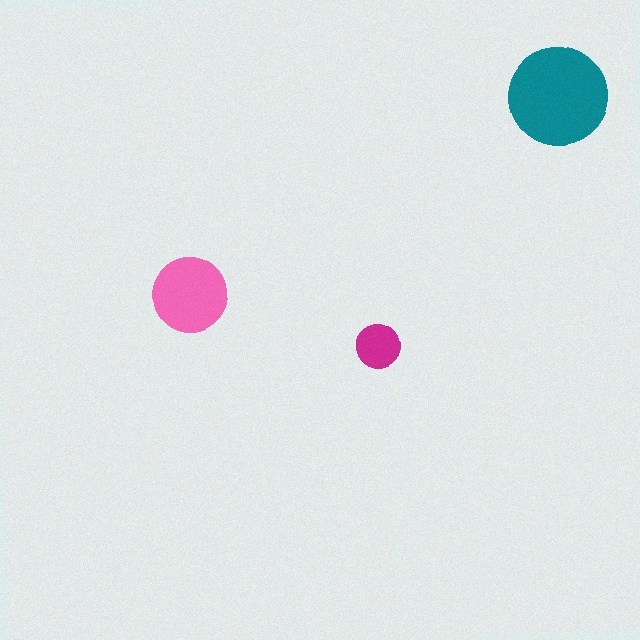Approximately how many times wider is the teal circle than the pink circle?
About 1.5 times wider.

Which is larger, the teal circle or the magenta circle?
The teal one.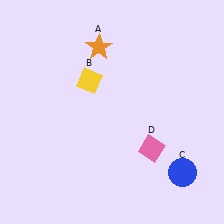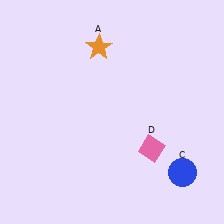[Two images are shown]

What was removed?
The yellow diamond (B) was removed in Image 2.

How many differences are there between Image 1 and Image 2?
There is 1 difference between the two images.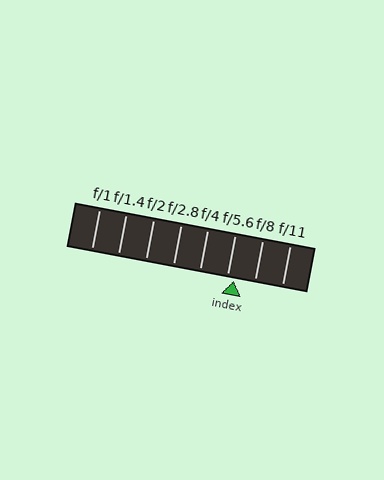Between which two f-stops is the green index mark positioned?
The index mark is between f/5.6 and f/8.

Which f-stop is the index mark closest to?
The index mark is closest to f/5.6.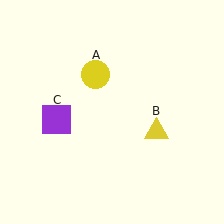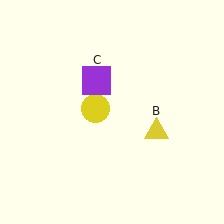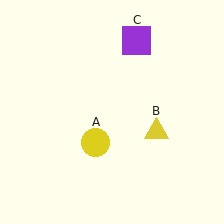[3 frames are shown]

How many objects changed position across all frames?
2 objects changed position: yellow circle (object A), purple square (object C).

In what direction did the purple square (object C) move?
The purple square (object C) moved up and to the right.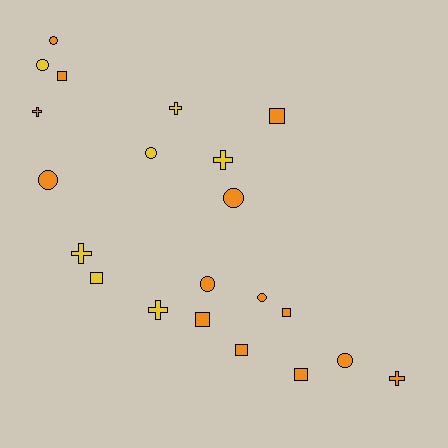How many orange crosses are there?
There are 2 orange crosses.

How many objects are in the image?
There are 21 objects.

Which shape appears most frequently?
Circle, with 8 objects.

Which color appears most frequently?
Orange, with 14 objects.